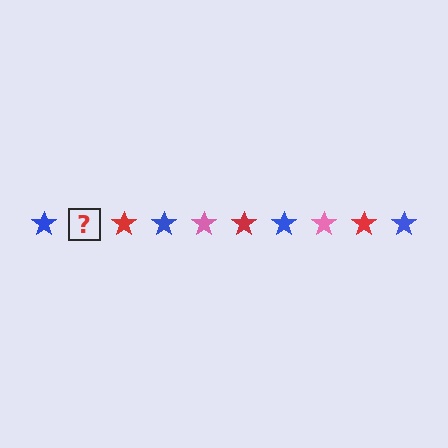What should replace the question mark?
The question mark should be replaced with a pink star.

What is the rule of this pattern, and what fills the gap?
The rule is that the pattern cycles through blue, pink, red stars. The gap should be filled with a pink star.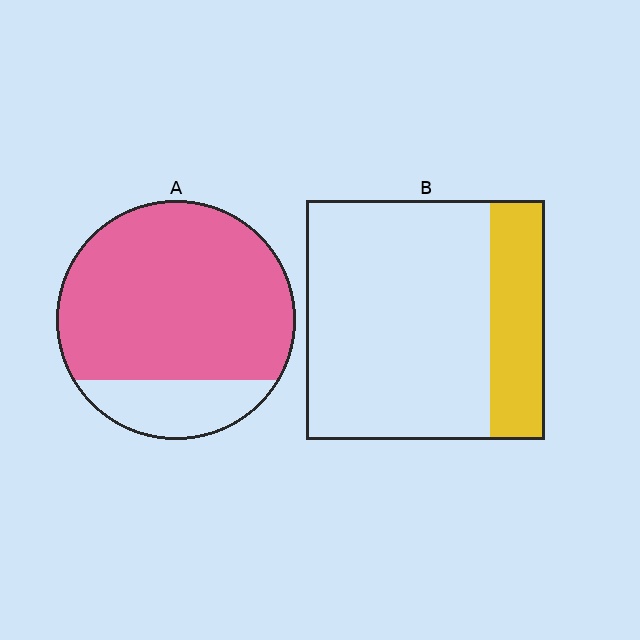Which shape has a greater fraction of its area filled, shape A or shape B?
Shape A.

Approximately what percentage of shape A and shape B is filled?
A is approximately 80% and B is approximately 25%.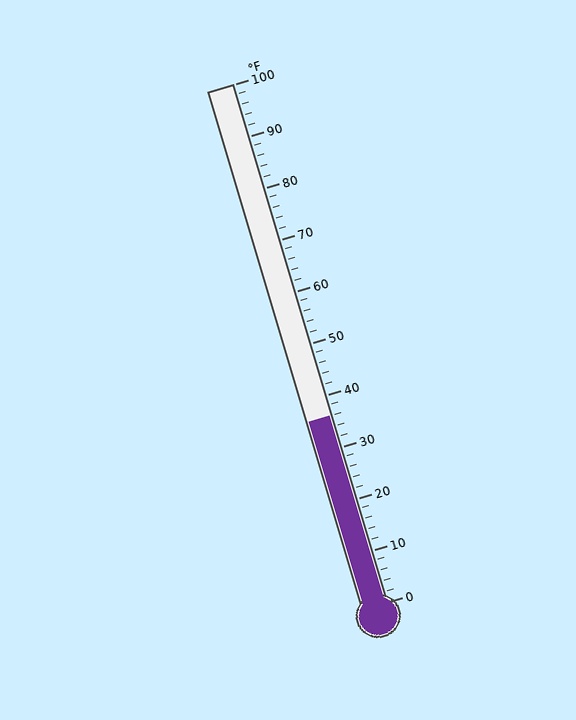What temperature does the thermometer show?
The thermometer shows approximately 36°F.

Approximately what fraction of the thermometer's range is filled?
The thermometer is filled to approximately 35% of its range.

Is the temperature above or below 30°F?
The temperature is above 30°F.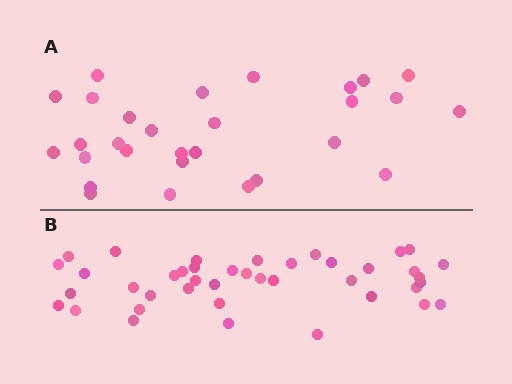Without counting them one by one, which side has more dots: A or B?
Region B (the bottom region) has more dots.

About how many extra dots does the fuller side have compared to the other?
Region B has roughly 12 or so more dots than region A.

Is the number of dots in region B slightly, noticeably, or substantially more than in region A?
Region B has noticeably more, but not dramatically so. The ratio is roughly 1.4 to 1.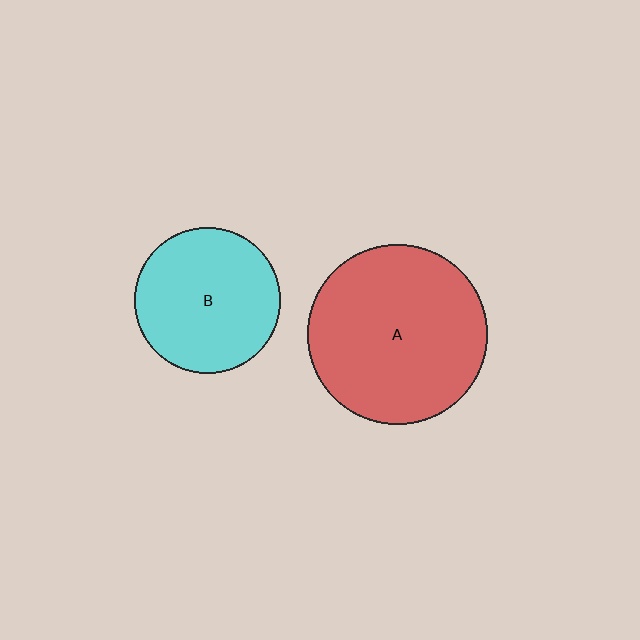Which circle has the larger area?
Circle A (red).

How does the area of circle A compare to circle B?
Approximately 1.5 times.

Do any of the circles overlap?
No, none of the circles overlap.